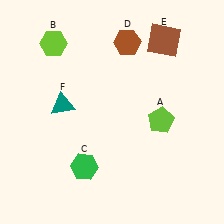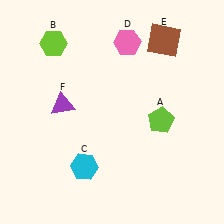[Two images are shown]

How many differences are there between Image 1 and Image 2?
There are 3 differences between the two images.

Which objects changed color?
C changed from green to cyan. D changed from brown to pink. F changed from teal to purple.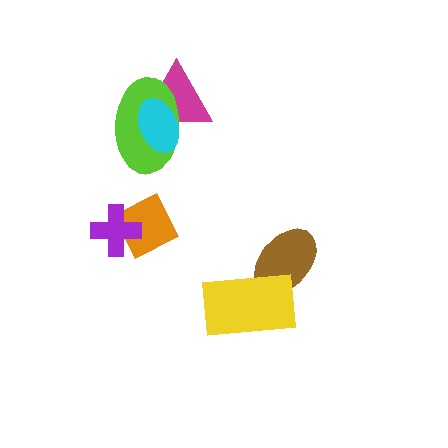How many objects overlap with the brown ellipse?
1 object overlaps with the brown ellipse.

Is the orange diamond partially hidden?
Yes, it is partially covered by another shape.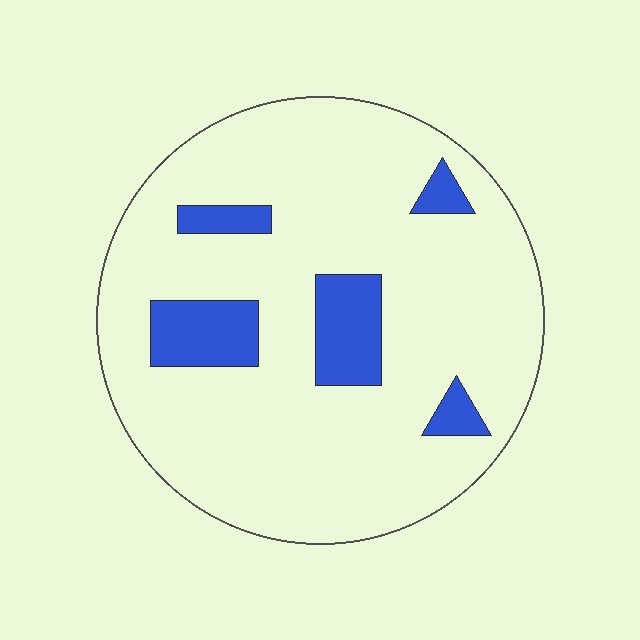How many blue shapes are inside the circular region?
5.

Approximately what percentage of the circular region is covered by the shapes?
Approximately 15%.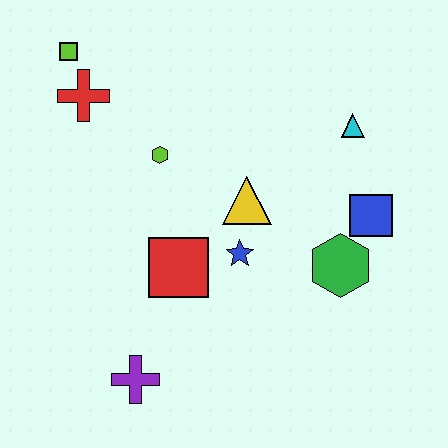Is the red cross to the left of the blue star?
Yes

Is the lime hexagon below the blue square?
No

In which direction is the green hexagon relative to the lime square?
The green hexagon is to the right of the lime square.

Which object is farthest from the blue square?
The lime square is farthest from the blue square.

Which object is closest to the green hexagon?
The blue square is closest to the green hexagon.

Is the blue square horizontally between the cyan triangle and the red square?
No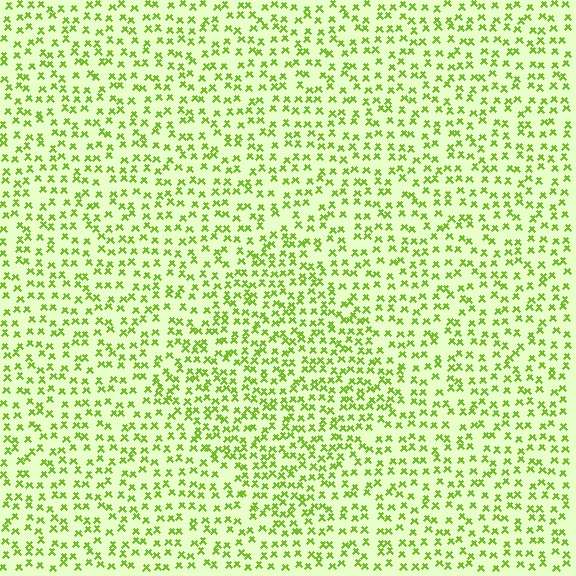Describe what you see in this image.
The image contains small lime elements arranged at two different densities. A diamond-shaped region is visible where the elements are more densely packed than the surrounding area.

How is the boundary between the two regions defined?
The boundary is defined by a change in element density (approximately 1.5x ratio). All elements are the same color, size, and shape.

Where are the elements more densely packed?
The elements are more densely packed inside the diamond boundary.